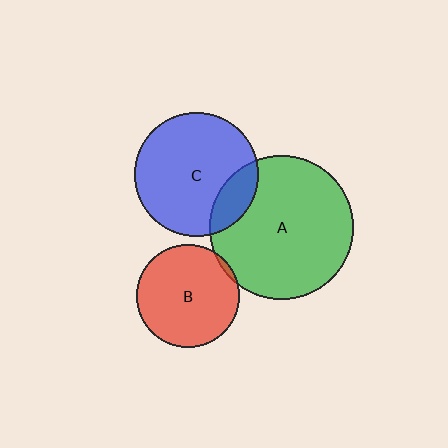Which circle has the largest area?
Circle A (green).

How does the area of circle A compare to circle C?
Approximately 1.4 times.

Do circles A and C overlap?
Yes.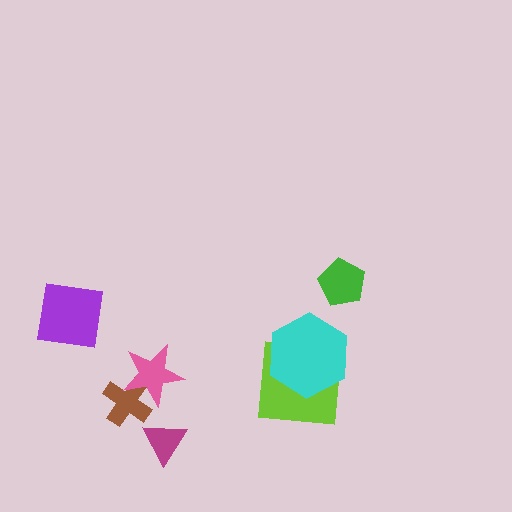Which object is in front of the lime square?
The cyan hexagon is in front of the lime square.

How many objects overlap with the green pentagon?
0 objects overlap with the green pentagon.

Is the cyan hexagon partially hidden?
No, no other shape covers it.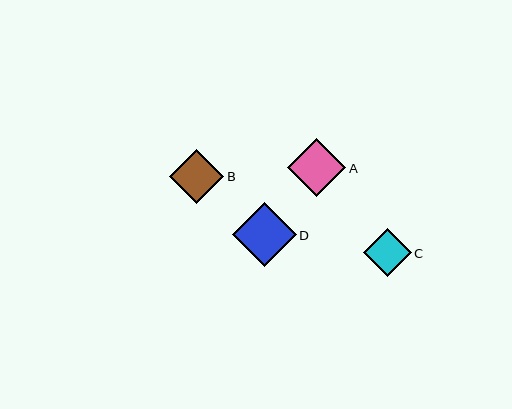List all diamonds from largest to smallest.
From largest to smallest: D, A, B, C.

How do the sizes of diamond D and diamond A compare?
Diamond D and diamond A are approximately the same size.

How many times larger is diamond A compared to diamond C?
Diamond A is approximately 1.2 times the size of diamond C.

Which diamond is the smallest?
Diamond C is the smallest with a size of approximately 48 pixels.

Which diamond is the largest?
Diamond D is the largest with a size of approximately 63 pixels.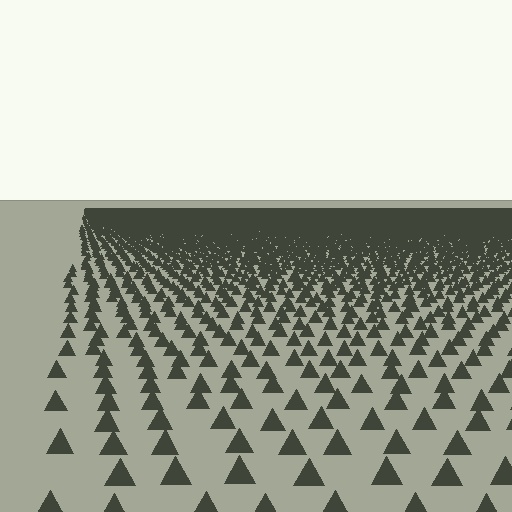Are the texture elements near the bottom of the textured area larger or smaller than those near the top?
Larger. Near the bottom, elements are closer to the viewer and appear at a bigger on-screen size.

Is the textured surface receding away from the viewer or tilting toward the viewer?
The surface is receding away from the viewer. Texture elements get smaller and denser toward the top.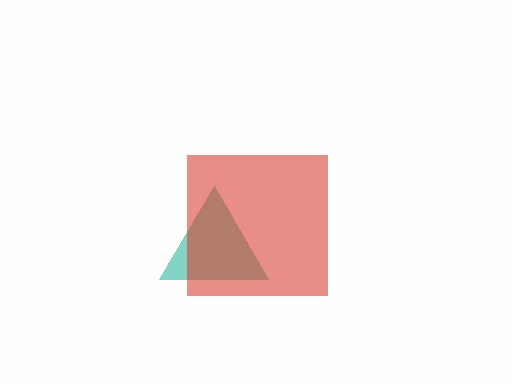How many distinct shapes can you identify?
There are 2 distinct shapes: a teal triangle, a red square.